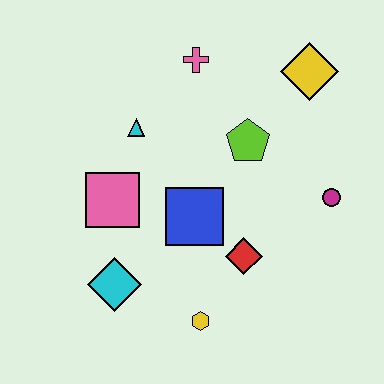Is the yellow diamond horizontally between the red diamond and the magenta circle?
Yes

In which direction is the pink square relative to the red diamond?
The pink square is to the left of the red diamond.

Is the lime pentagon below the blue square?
No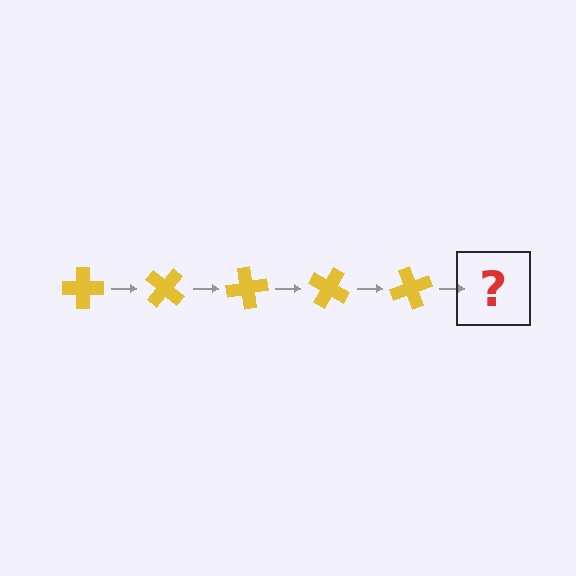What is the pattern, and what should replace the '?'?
The pattern is that the cross rotates 40 degrees each step. The '?' should be a yellow cross rotated 200 degrees.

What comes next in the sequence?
The next element should be a yellow cross rotated 200 degrees.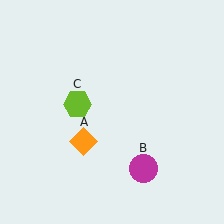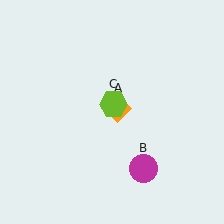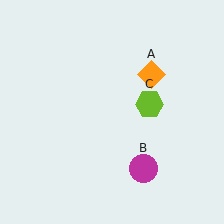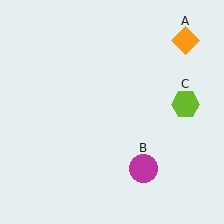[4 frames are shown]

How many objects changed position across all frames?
2 objects changed position: orange diamond (object A), lime hexagon (object C).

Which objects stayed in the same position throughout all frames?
Magenta circle (object B) remained stationary.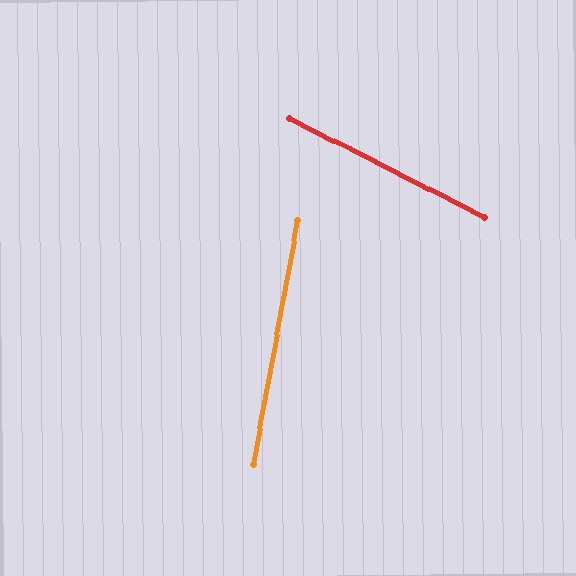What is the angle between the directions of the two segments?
Approximately 73 degrees.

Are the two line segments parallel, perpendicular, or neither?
Neither parallel nor perpendicular — they differ by about 73°.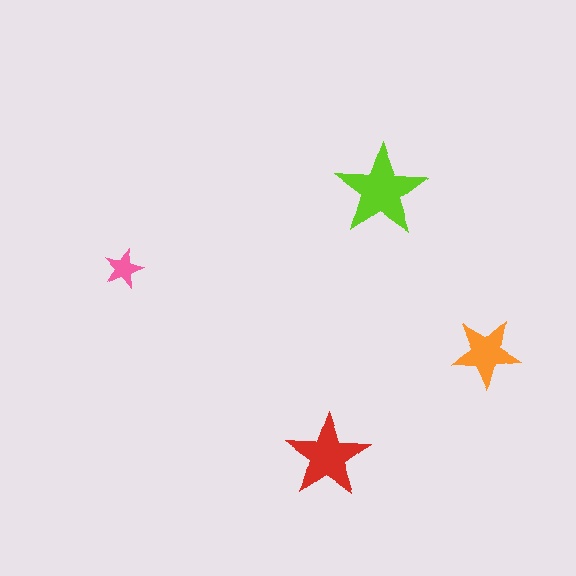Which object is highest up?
The lime star is topmost.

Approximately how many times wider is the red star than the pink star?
About 2 times wider.